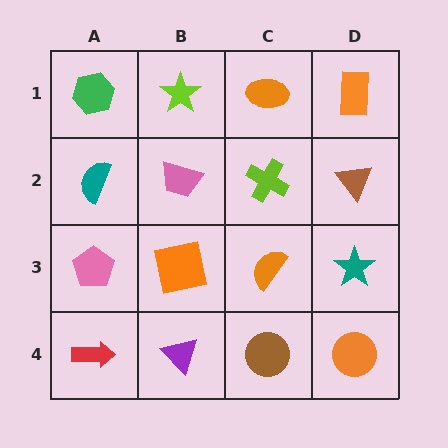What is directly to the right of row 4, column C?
An orange circle.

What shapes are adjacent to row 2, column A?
A green hexagon (row 1, column A), a pink pentagon (row 3, column A), a pink trapezoid (row 2, column B).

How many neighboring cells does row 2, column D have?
3.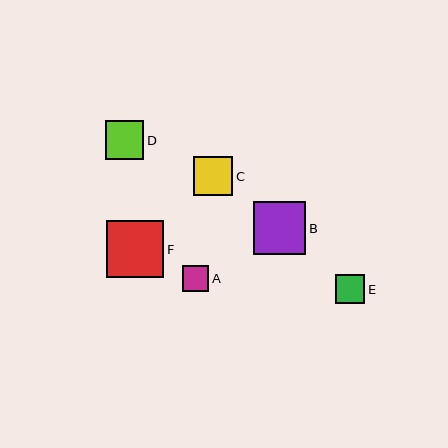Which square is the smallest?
Square A is the smallest with a size of approximately 26 pixels.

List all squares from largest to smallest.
From largest to smallest: F, B, C, D, E, A.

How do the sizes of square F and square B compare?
Square F and square B are approximately the same size.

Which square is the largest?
Square F is the largest with a size of approximately 57 pixels.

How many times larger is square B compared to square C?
Square B is approximately 1.3 times the size of square C.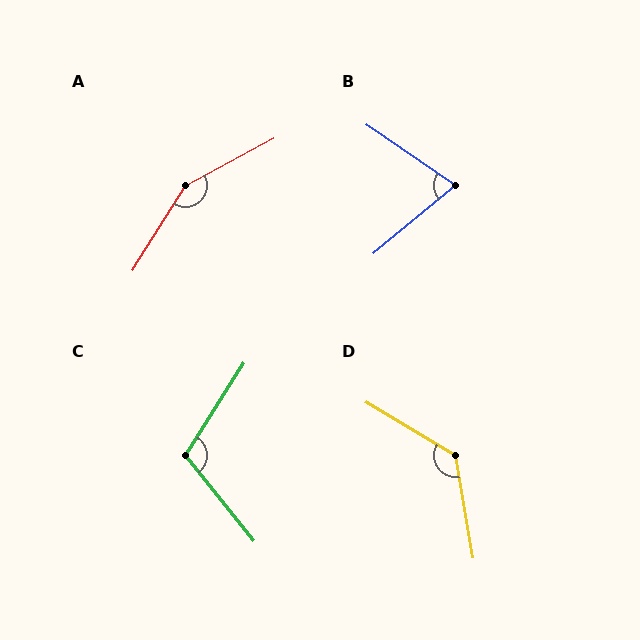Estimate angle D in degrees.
Approximately 130 degrees.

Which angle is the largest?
A, at approximately 151 degrees.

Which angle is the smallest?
B, at approximately 74 degrees.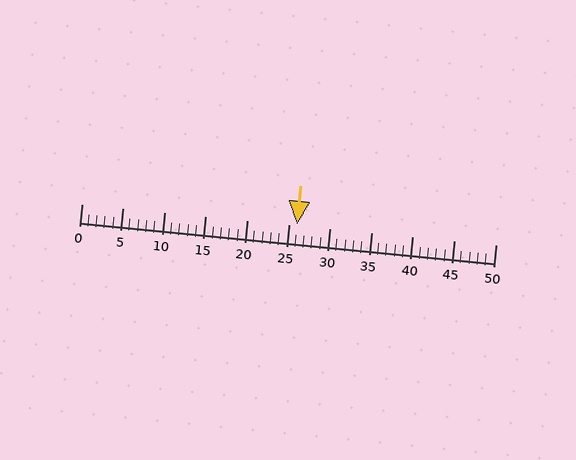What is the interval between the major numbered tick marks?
The major tick marks are spaced 5 units apart.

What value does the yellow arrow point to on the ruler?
The yellow arrow points to approximately 26.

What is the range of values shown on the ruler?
The ruler shows values from 0 to 50.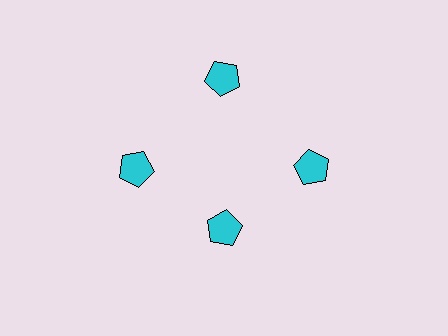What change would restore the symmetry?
The symmetry would be restored by moving it outward, back onto the ring so that all 4 pentagons sit at equal angles and equal distance from the center.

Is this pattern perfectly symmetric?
No. The 4 cyan pentagons are arranged in a ring, but one element near the 6 o'clock position is pulled inward toward the center, breaking the 4-fold rotational symmetry.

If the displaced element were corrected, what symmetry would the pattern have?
It would have 4-fold rotational symmetry — the pattern would map onto itself every 90 degrees.